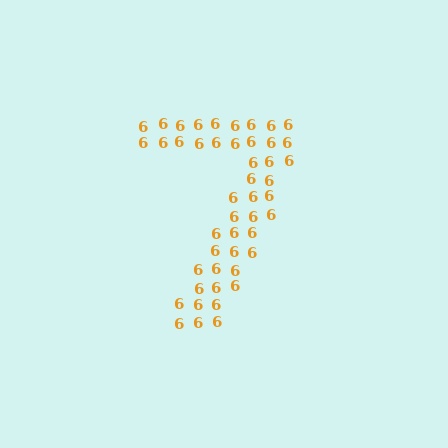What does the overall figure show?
The overall figure shows the digit 7.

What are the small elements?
The small elements are digit 6's.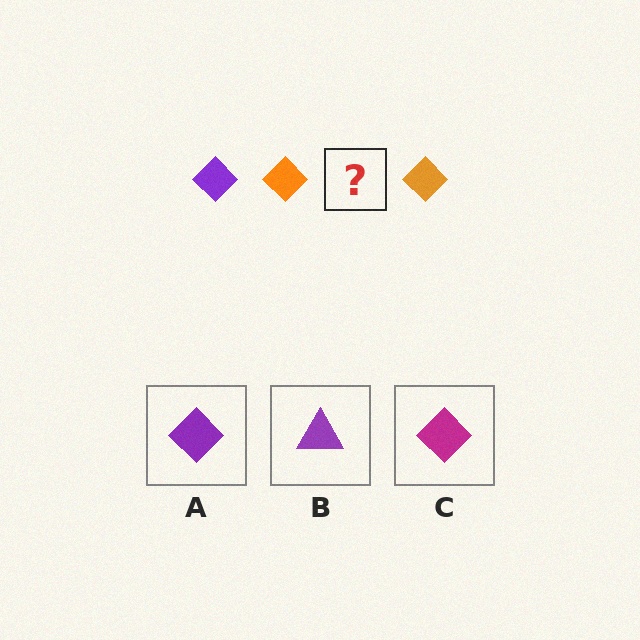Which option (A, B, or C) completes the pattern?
A.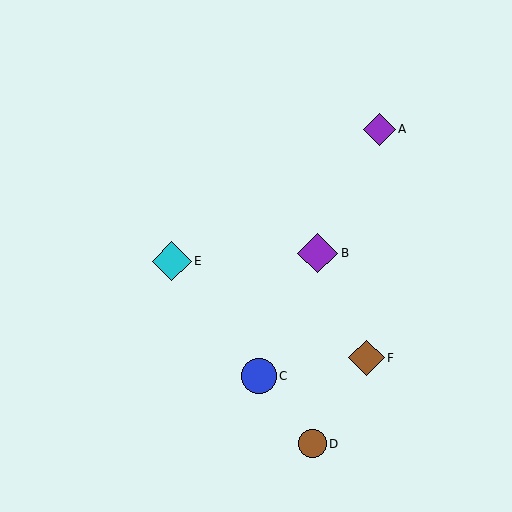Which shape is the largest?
The purple diamond (labeled B) is the largest.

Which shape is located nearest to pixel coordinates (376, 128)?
The purple diamond (labeled A) at (379, 129) is nearest to that location.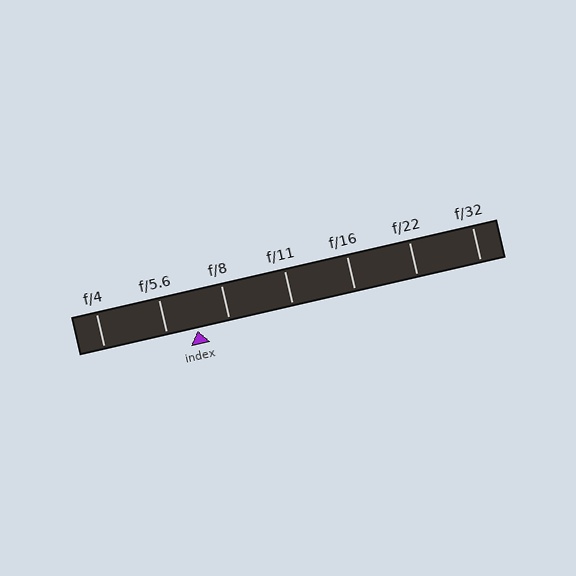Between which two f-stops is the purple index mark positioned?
The index mark is between f/5.6 and f/8.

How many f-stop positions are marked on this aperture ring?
There are 7 f-stop positions marked.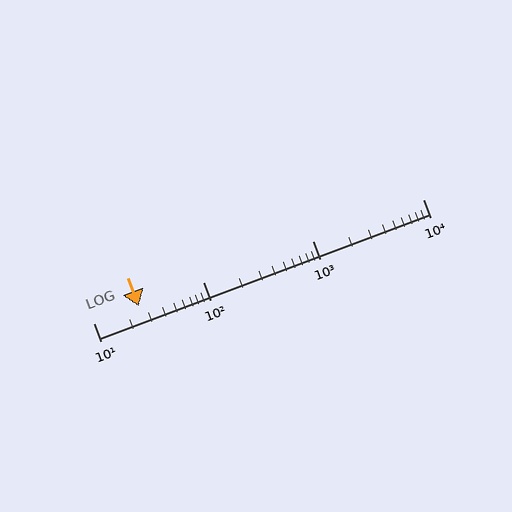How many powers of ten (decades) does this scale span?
The scale spans 3 decades, from 10 to 10000.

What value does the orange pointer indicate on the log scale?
The pointer indicates approximately 26.